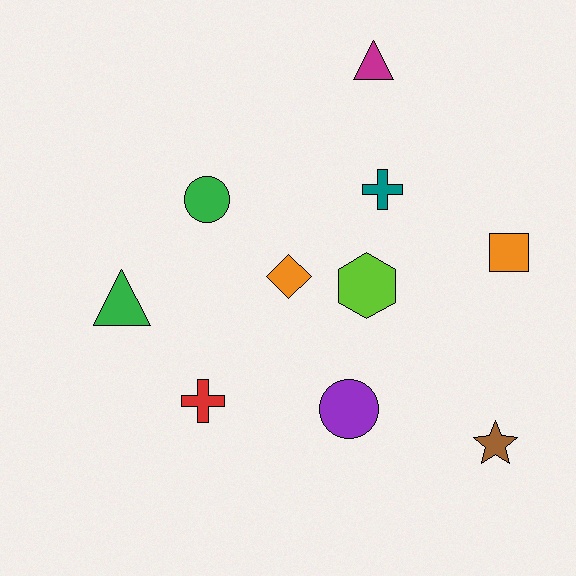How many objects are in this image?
There are 10 objects.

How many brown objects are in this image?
There is 1 brown object.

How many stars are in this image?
There is 1 star.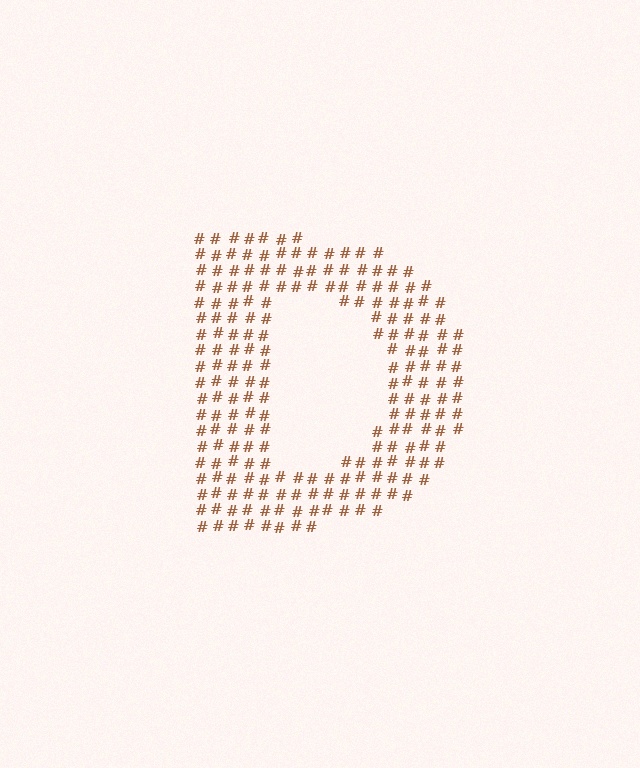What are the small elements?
The small elements are hash symbols.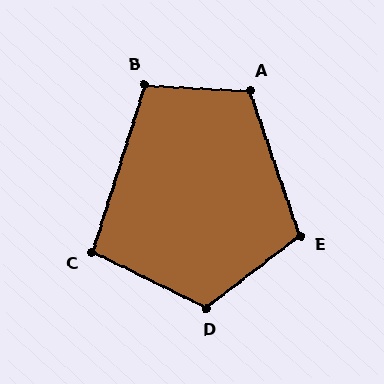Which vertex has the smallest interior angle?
C, at approximately 99 degrees.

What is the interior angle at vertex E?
Approximately 108 degrees (obtuse).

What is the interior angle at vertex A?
Approximately 112 degrees (obtuse).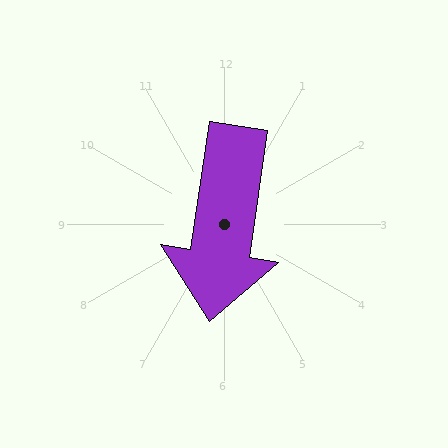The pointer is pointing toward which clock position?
Roughly 6 o'clock.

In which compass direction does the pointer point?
South.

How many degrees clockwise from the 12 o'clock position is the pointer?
Approximately 188 degrees.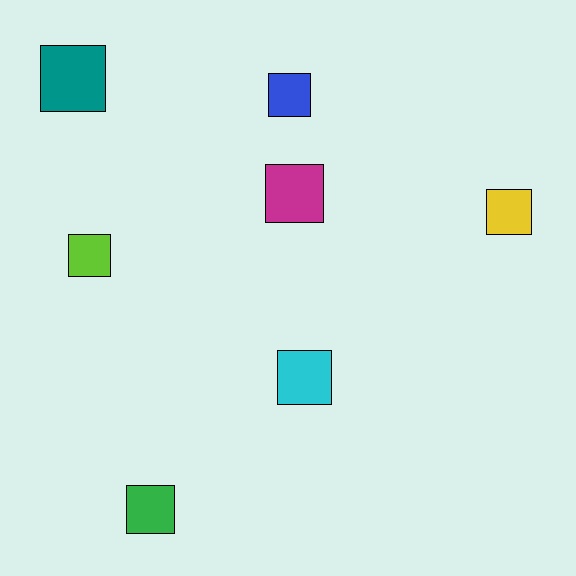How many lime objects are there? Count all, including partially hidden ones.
There is 1 lime object.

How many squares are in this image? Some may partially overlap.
There are 7 squares.